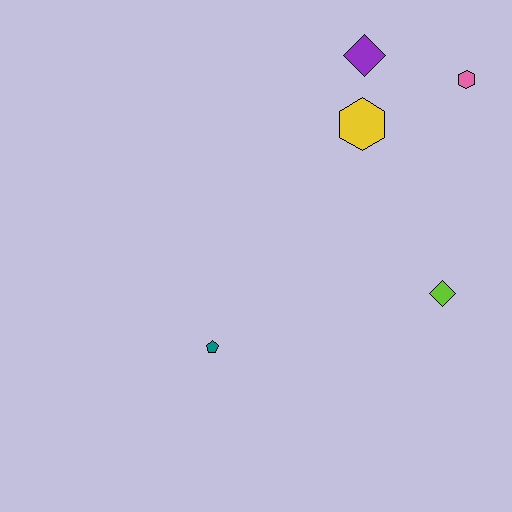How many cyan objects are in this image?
There are no cyan objects.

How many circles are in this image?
There are no circles.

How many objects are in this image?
There are 5 objects.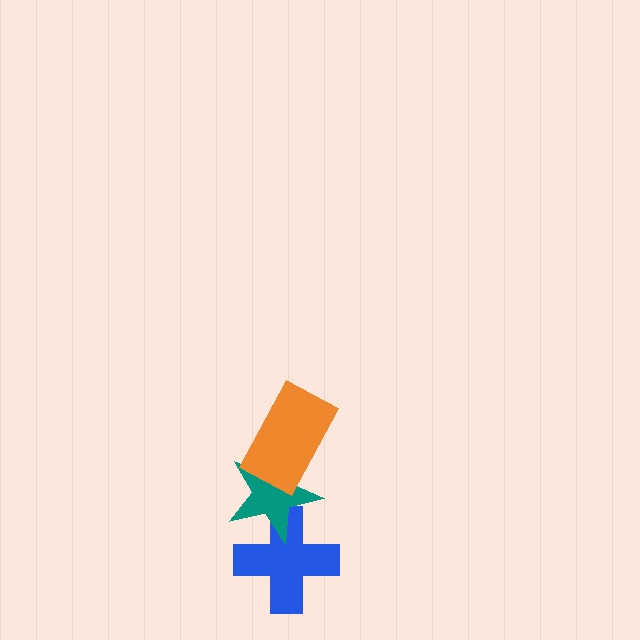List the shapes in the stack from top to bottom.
From top to bottom: the orange rectangle, the teal star, the blue cross.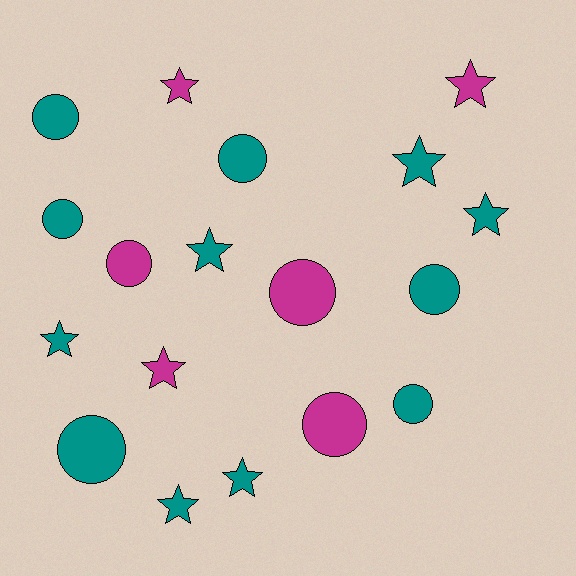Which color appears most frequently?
Teal, with 12 objects.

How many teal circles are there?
There are 6 teal circles.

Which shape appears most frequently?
Circle, with 9 objects.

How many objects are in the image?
There are 18 objects.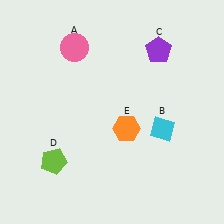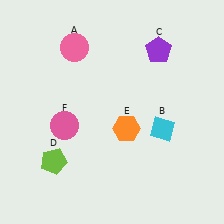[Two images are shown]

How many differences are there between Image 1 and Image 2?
There is 1 difference between the two images.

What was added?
A pink circle (F) was added in Image 2.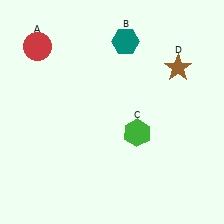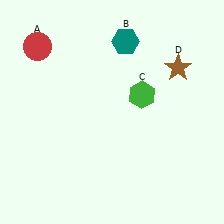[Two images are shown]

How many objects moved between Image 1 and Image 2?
1 object moved between the two images.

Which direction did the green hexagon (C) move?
The green hexagon (C) moved up.